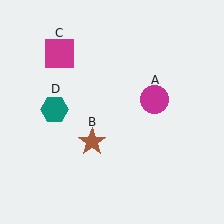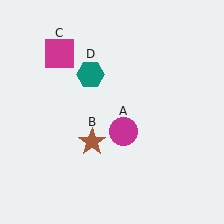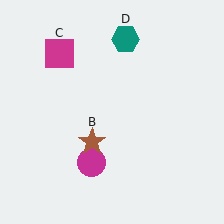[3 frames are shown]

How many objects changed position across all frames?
2 objects changed position: magenta circle (object A), teal hexagon (object D).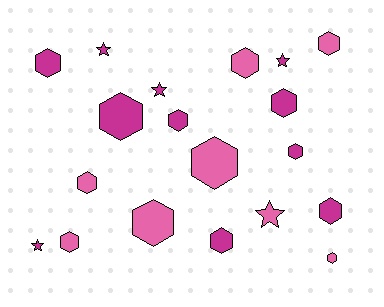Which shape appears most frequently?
Hexagon, with 14 objects.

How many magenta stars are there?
There are 4 magenta stars.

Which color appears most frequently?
Magenta, with 11 objects.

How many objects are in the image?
There are 19 objects.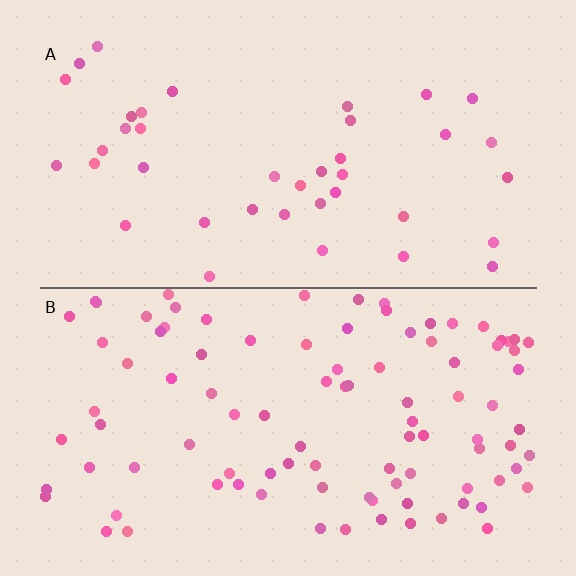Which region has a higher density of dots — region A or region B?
B (the bottom).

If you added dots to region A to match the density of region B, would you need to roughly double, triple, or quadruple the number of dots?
Approximately double.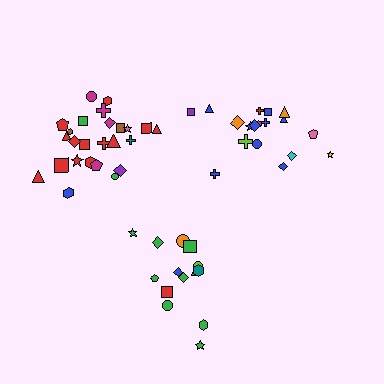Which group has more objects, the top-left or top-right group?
The top-left group.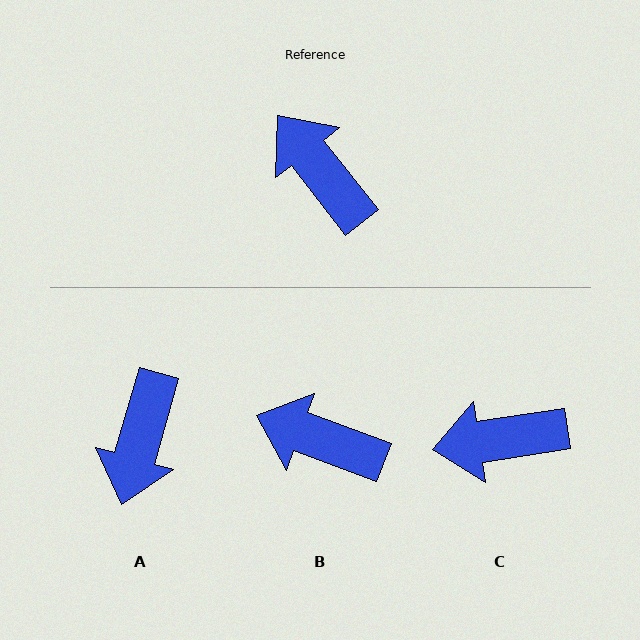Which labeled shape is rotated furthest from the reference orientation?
A, about 126 degrees away.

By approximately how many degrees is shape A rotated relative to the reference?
Approximately 126 degrees counter-clockwise.